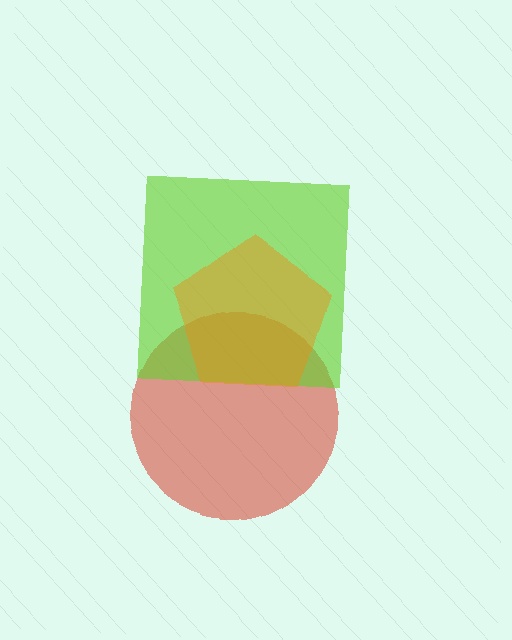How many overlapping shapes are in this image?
There are 3 overlapping shapes in the image.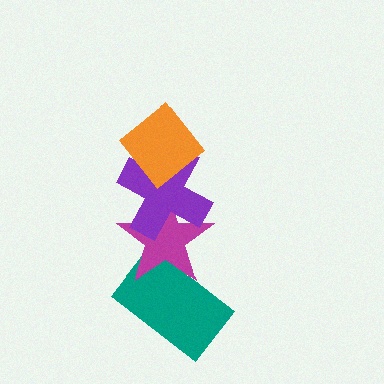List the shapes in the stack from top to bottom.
From top to bottom: the orange diamond, the purple cross, the magenta star, the teal rectangle.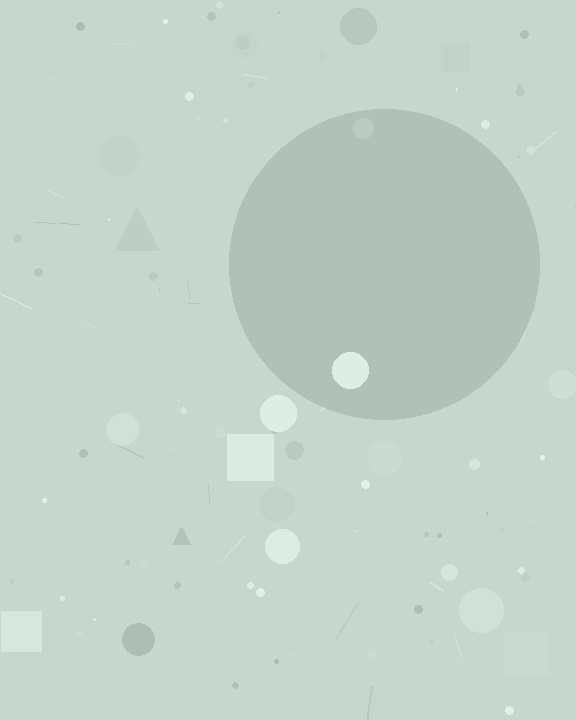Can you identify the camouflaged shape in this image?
The camouflaged shape is a circle.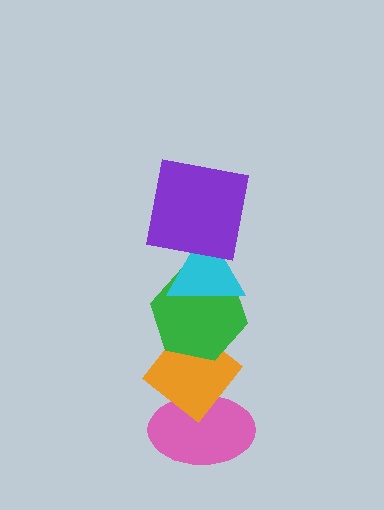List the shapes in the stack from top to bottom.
From top to bottom: the purple square, the cyan triangle, the green hexagon, the orange diamond, the pink ellipse.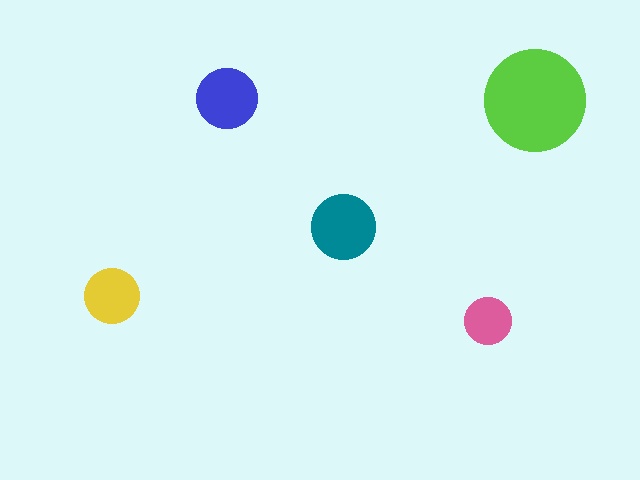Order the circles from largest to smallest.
the lime one, the teal one, the blue one, the yellow one, the pink one.